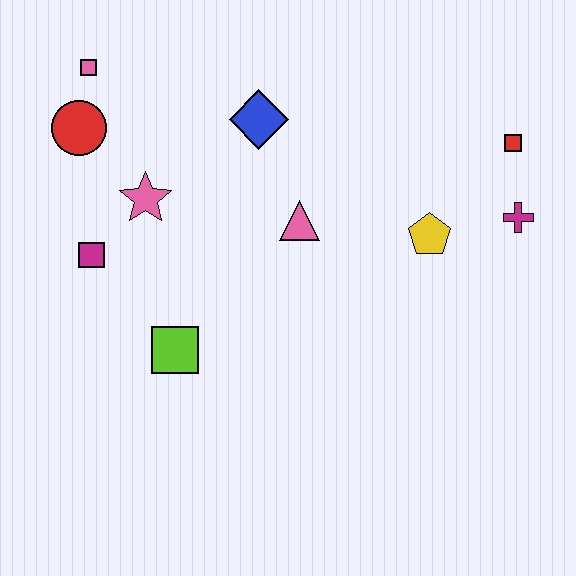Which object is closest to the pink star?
The magenta square is closest to the pink star.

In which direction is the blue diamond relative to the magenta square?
The blue diamond is to the right of the magenta square.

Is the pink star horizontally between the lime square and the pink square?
Yes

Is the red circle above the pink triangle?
Yes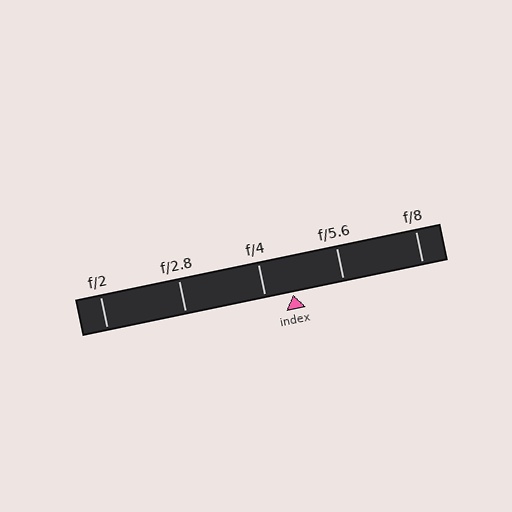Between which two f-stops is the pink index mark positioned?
The index mark is between f/4 and f/5.6.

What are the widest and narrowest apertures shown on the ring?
The widest aperture shown is f/2 and the narrowest is f/8.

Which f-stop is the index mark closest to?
The index mark is closest to f/4.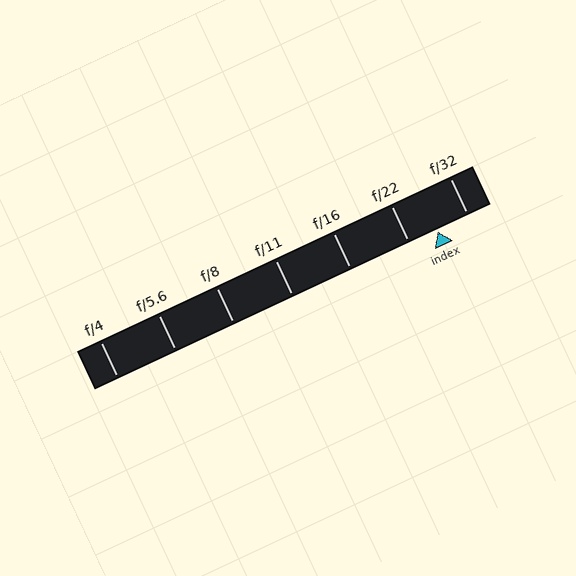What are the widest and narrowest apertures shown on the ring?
The widest aperture shown is f/4 and the narrowest is f/32.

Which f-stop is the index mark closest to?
The index mark is closest to f/22.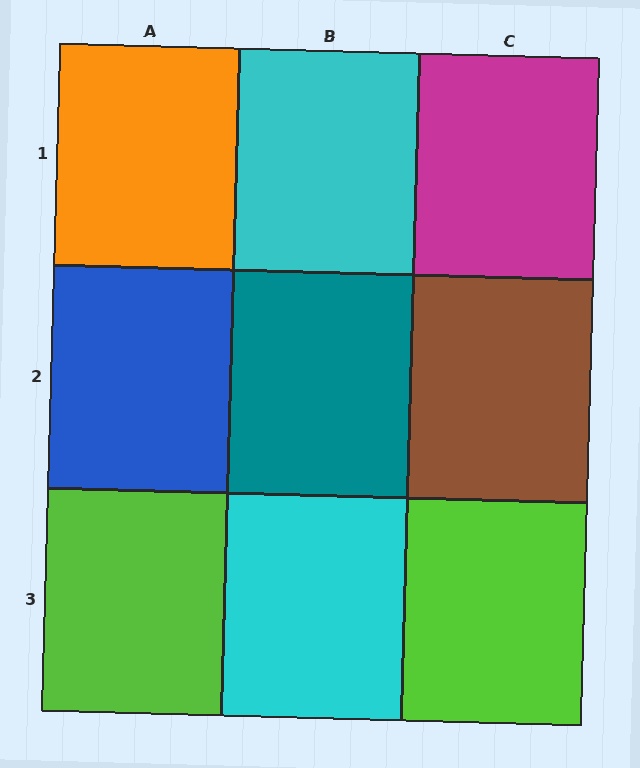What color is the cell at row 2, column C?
Brown.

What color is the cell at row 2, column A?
Blue.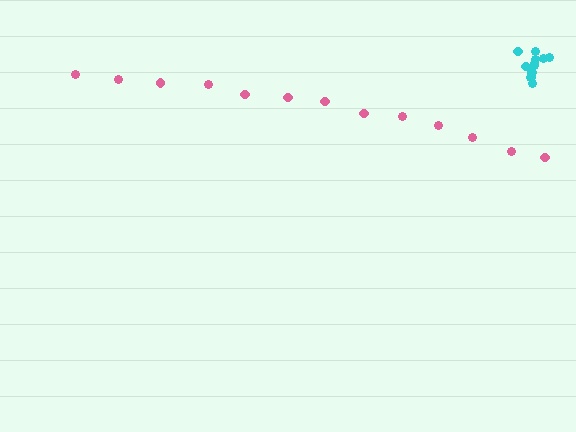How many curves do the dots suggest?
There are 2 distinct paths.